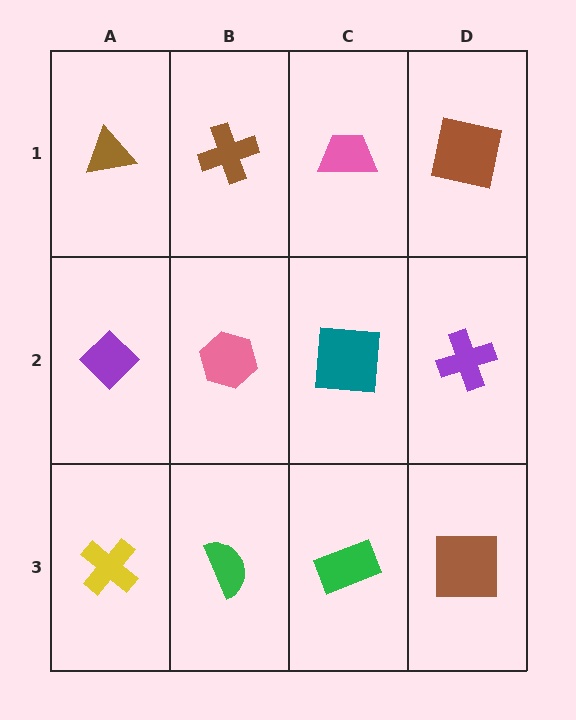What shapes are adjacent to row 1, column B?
A pink hexagon (row 2, column B), a brown triangle (row 1, column A), a pink trapezoid (row 1, column C).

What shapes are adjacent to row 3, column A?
A purple diamond (row 2, column A), a green semicircle (row 3, column B).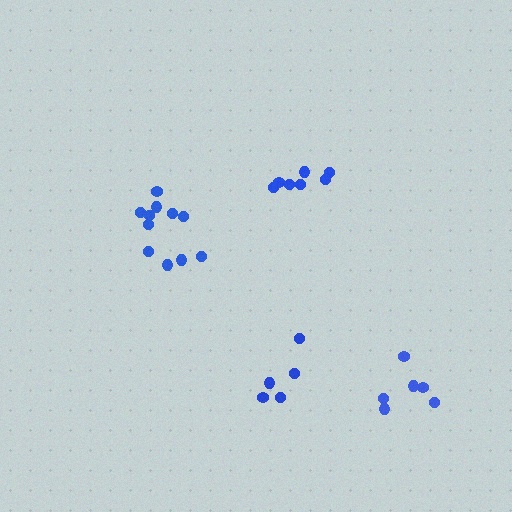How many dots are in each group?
Group 1: 6 dots, Group 2: 7 dots, Group 3: 5 dots, Group 4: 11 dots (29 total).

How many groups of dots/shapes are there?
There are 4 groups.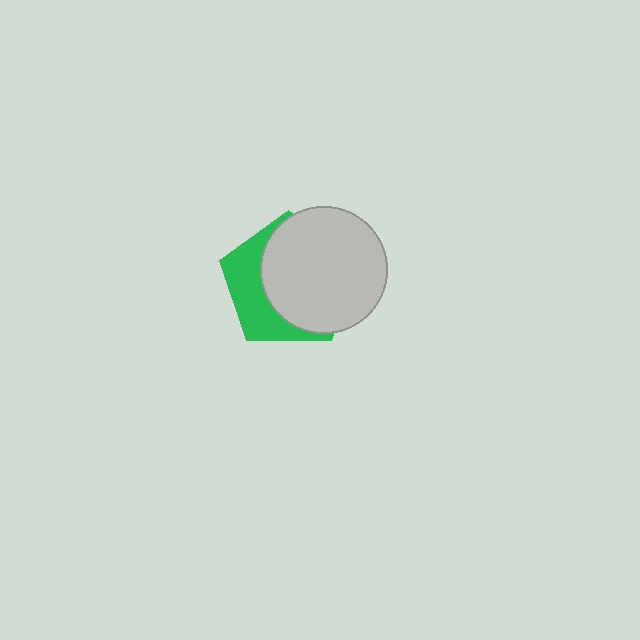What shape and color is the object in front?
The object in front is a light gray circle.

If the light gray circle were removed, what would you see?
You would see the complete green pentagon.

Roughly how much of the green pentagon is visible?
A small part of it is visible (roughly 37%).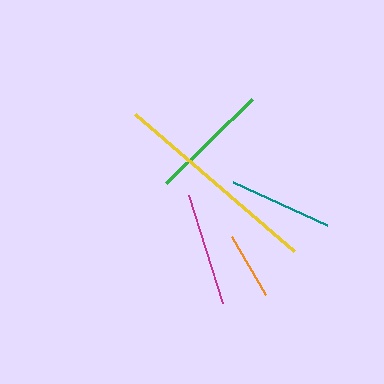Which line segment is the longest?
The yellow line is the longest at approximately 210 pixels.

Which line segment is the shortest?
The orange line is the shortest at approximately 66 pixels.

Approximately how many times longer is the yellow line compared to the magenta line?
The yellow line is approximately 1.9 times the length of the magenta line.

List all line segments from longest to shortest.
From longest to shortest: yellow, green, magenta, teal, orange.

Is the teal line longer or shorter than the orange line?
The teal line is longer than the orange line.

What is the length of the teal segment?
The teal segment is approximately 103 pixels long.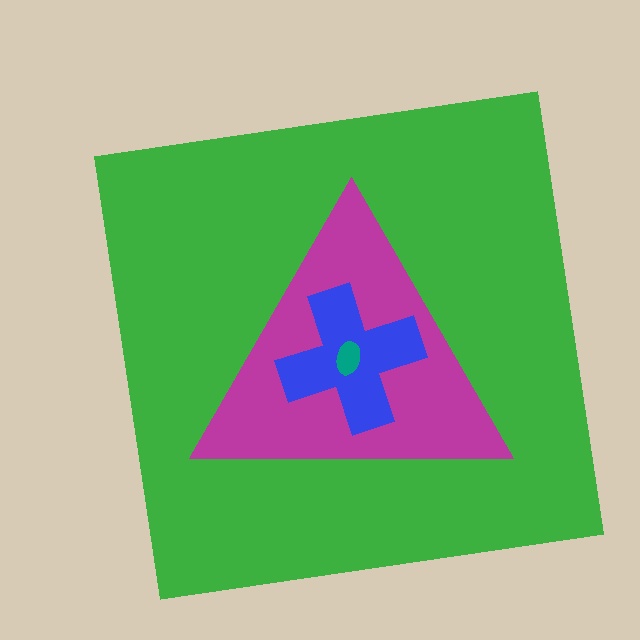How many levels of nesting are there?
4.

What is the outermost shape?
The green square.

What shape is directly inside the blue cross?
The teal ellipse.